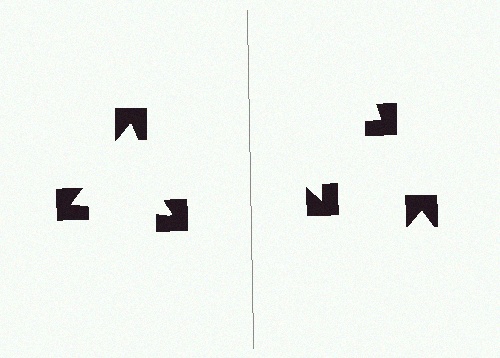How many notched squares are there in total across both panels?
6 — 3 on each side.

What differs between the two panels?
The notched squares are positioned identically on both sides; only the wedge orientations differ. On the left they align to a triangle; on the right they are misaligned.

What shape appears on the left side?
An illusory triangle.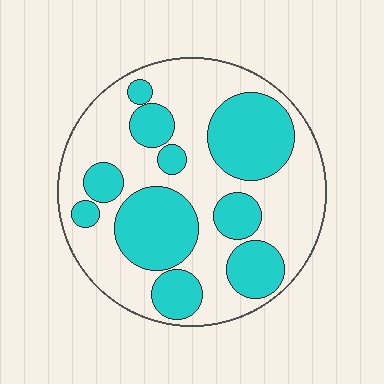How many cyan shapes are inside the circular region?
10.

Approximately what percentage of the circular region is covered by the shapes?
Approximately 40%.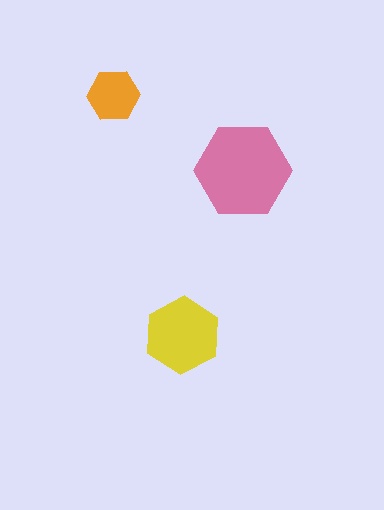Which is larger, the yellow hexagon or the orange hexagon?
The yellow one.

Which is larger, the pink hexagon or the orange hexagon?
The pink one.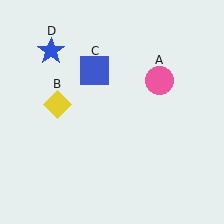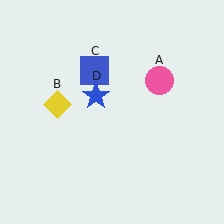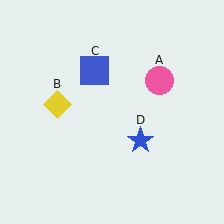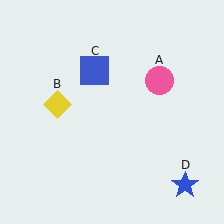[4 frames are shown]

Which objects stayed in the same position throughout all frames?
Pink circle (object A) and yellow diamond (object B) and blue square (object C) remained stationary.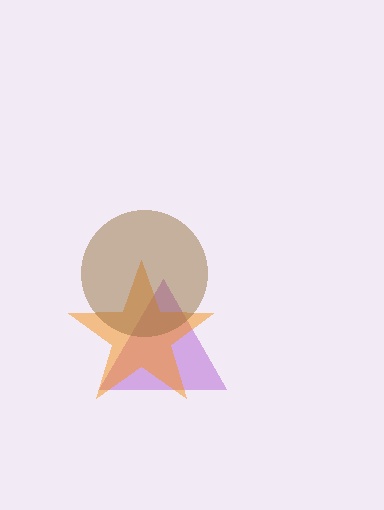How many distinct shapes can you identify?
There are 3 distinct shapes: a purple triangle, an orange star, a brown circle.